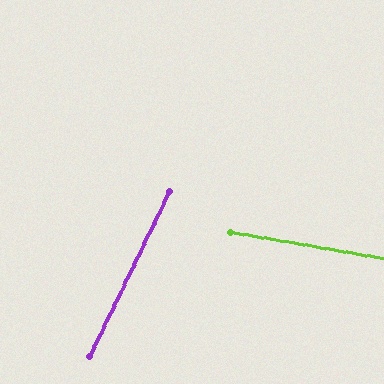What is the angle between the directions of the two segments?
Approximately 74 degrees.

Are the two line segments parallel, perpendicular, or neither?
Neither parallel nor perpendicular — they differ by about 74°.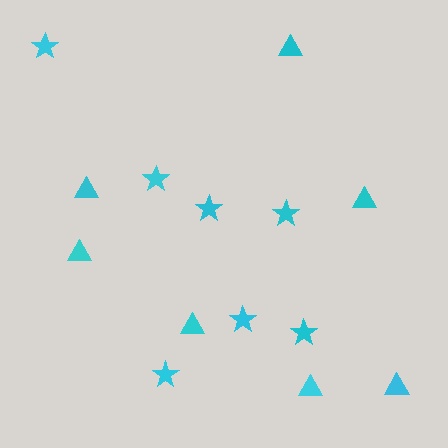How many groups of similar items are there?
There are 2 groups: one group of triangles (7) and one group of stars (7).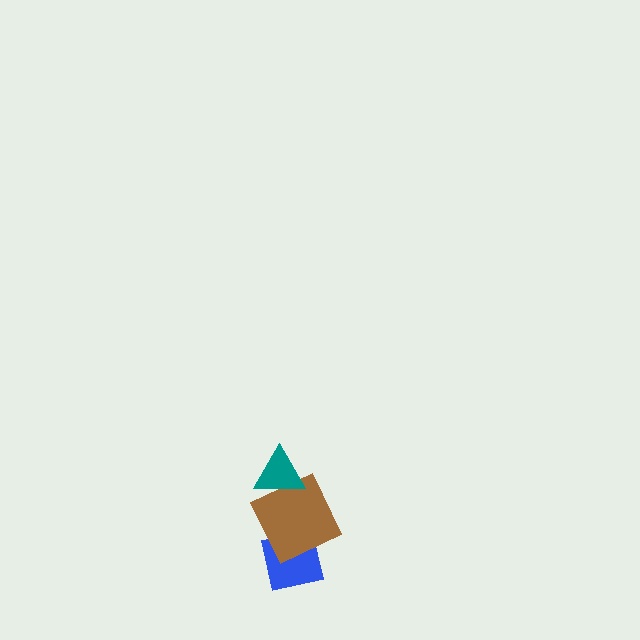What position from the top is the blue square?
The blue square is 3rd from the top.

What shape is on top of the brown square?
The teal triangle is on top of the brown square.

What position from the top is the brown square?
The brown square is 2nd from the top.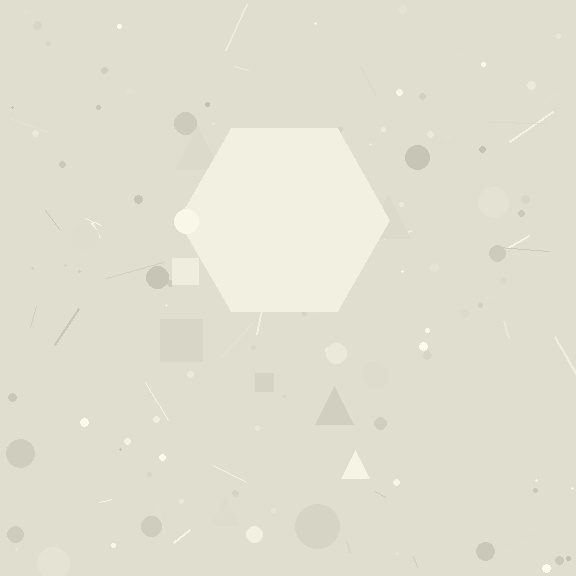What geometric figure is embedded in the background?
A hexagon is embedded in the background.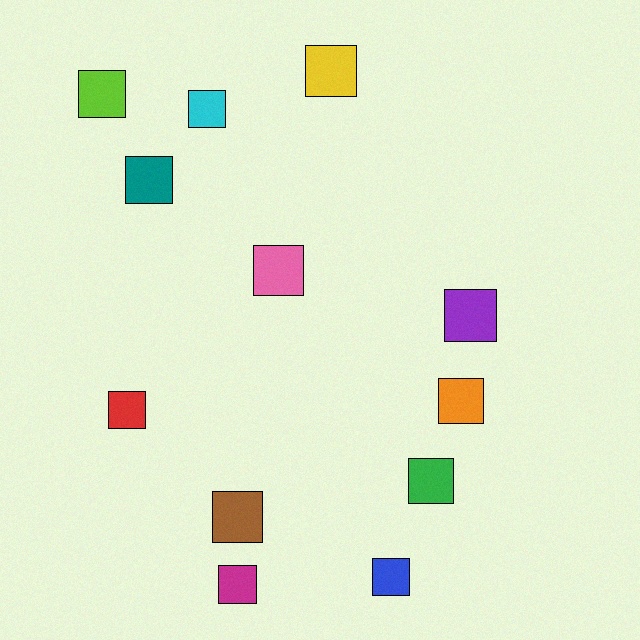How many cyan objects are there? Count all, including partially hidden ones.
There is 1 cyan object.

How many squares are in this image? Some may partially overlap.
There are 12 squares.